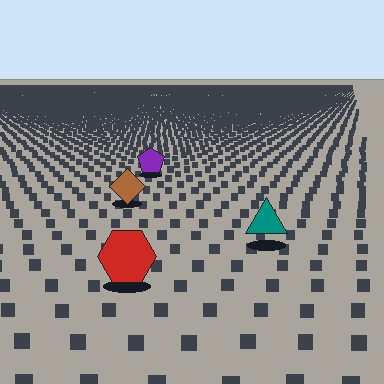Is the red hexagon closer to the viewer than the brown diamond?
Yes. The red hexagon is closer — you can tell from the texture gradient: the ground texture is coarser near it.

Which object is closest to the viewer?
The red hexagon is closest. The texture marks near it are larger and more spread out.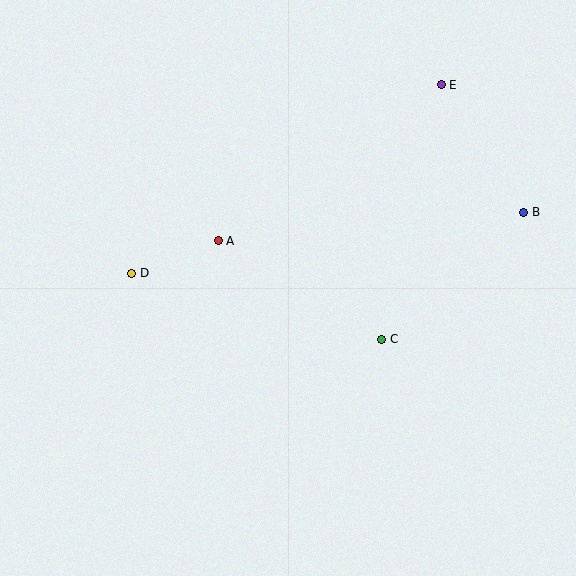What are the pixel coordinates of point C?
Point C is at (382, 339).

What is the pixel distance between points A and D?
The distance between A and D is 92 pixels.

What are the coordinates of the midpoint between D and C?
The midpoint between D and C is at (257, 306).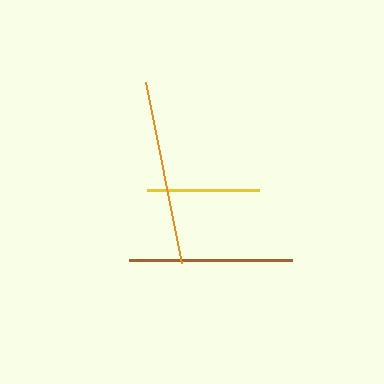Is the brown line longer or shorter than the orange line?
The orange line is longer than the brown line.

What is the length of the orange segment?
The orange segment is approximately 185 pixels long.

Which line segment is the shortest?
The yellow line is the shortest at approximately 111 pixels.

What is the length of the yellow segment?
The yellow segment is approximately 111 pixels long.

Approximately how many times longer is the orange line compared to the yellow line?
The orange line is approximately 1.7 times the length of the yellow line.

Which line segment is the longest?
The orange line is the longest at approximately 185 pixels.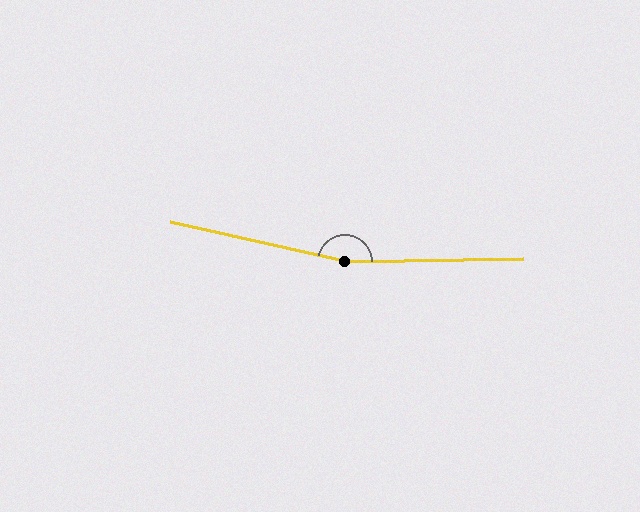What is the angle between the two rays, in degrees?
Approximately 166 degrees.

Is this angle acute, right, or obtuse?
It is obtuse.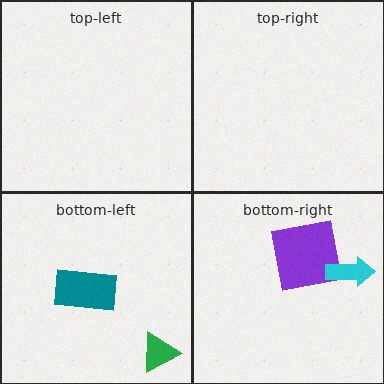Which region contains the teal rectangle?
The bottom-left region.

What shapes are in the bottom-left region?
The green triangle, the teal rectangle.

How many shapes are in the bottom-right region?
2.